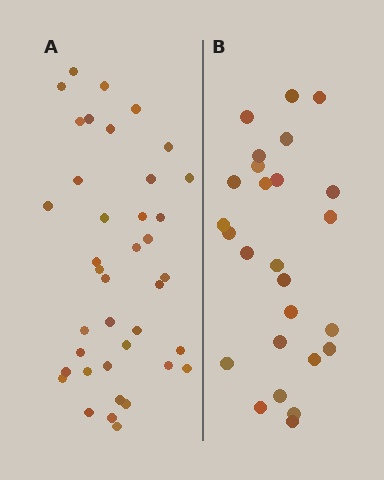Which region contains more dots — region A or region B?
Region A (the left region) has more dots.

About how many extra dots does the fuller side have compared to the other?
Region A has approximately 15 more dots than region B.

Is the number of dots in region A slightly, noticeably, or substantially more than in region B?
Region A has substantially more. The ratio is roughly 1.5 to 1.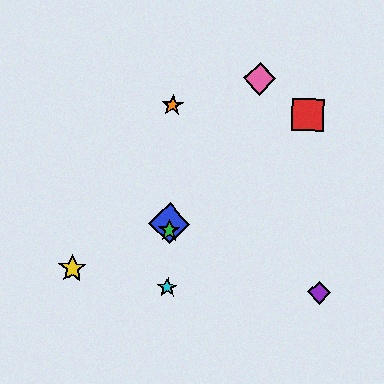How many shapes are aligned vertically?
4 shapes (the blue diamond, the green star, the orange star, the cyan star) are aligned vertically.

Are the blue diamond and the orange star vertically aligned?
Yes, both are at x≈169.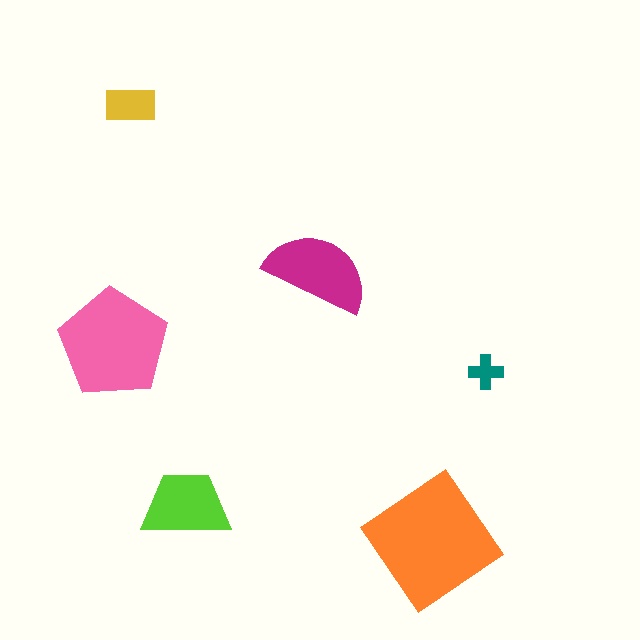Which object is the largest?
The orange diamond.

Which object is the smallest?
The teal cross.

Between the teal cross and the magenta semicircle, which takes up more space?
The magenta semicircle.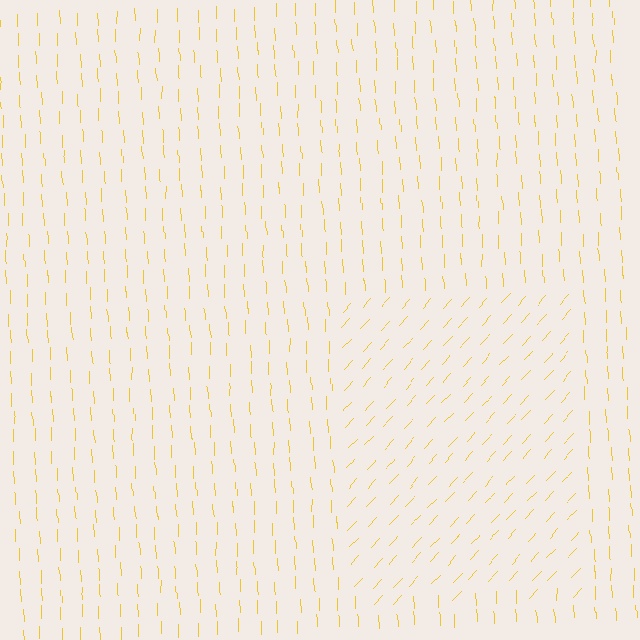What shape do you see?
I see a rectangle.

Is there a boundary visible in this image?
Yes, there is a texture boundary formed by a change in line orientation.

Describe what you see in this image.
The image is filled with small yellow line segments. A rectangle region in the image has lines oriented differently from the surrounding lines, creating a visible texture boundary.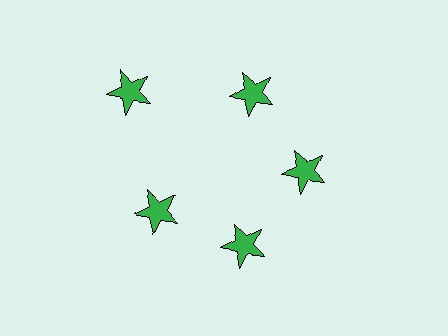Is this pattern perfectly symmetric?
No. The 5 green stars are arranged in a ring, but one element near the 10 o'clock position is pushed outward from the center, breaking the 5-fold rotational symmetry.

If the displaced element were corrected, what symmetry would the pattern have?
It would have 5-fold rotational symmetry — the pattern would map onto itself every 72 degrees.